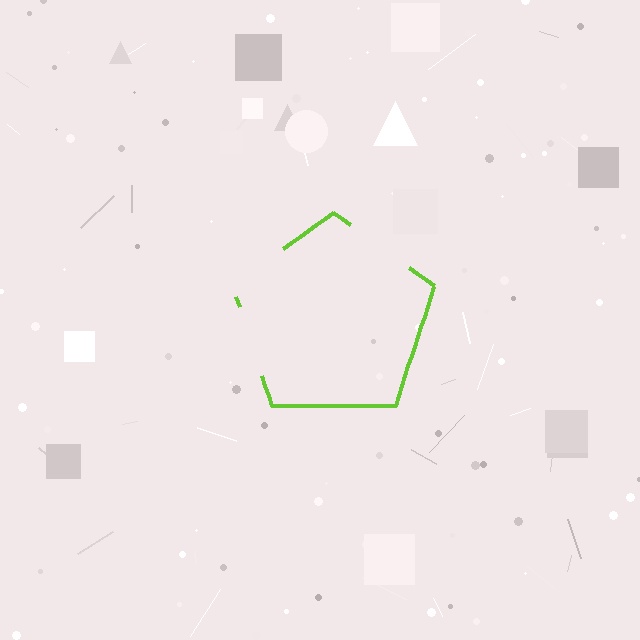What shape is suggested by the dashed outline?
The dashed outline suggests a pentagon.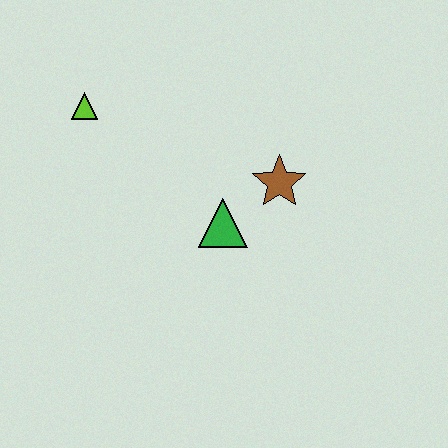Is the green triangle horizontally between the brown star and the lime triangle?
Yes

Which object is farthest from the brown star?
The lime triangle is farthest from the brown star.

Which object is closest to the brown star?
The green triangle is closest to the brown star.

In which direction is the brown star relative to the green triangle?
The brown star is to the right of the green triangle.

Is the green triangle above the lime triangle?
No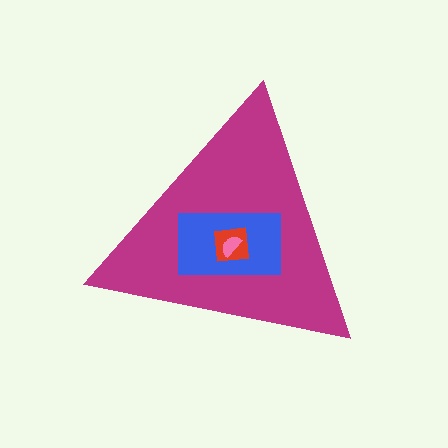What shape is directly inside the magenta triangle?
The blue rectangle.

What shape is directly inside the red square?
The pink semicircle.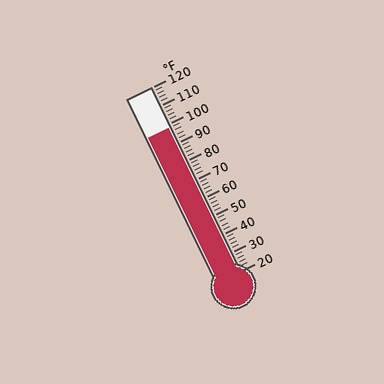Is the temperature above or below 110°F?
The temperature is below 110°F.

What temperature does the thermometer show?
The thermometer shows approximately 98°F.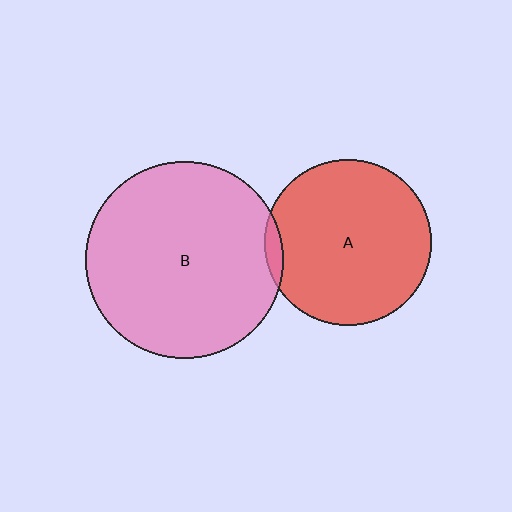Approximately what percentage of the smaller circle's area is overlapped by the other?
Approximately 5%.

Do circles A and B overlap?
Yes.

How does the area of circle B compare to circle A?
Approximately 1.4 times.